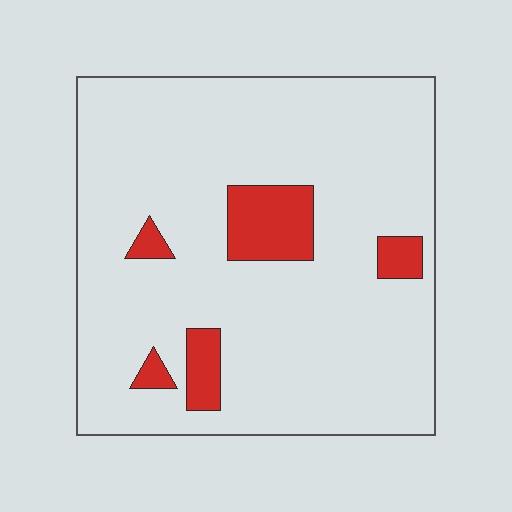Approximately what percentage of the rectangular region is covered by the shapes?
Approximately 10%.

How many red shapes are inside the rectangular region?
5.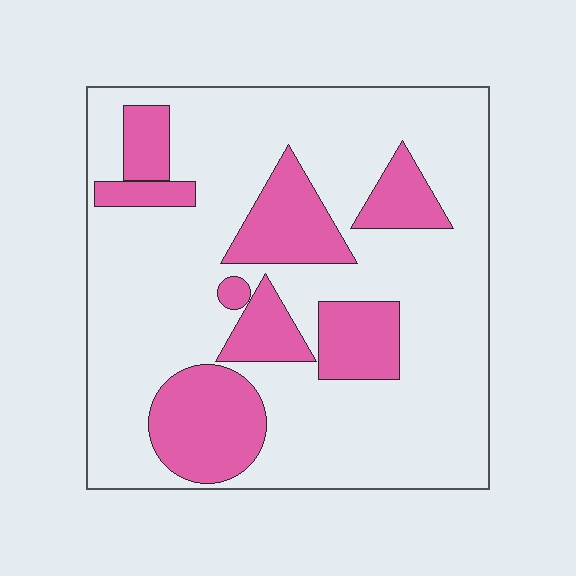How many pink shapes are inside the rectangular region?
8.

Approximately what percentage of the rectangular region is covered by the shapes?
Approximately 25%.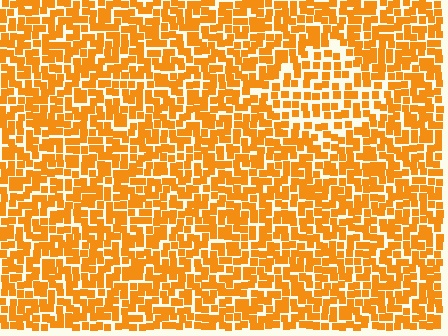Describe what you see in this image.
The image contains small orange elements arranged at two different densities. A diamond-shaped region is visible where the elements are less densely packed than the surrounding area.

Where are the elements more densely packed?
The elements are more densely packed outside the diamond boundary.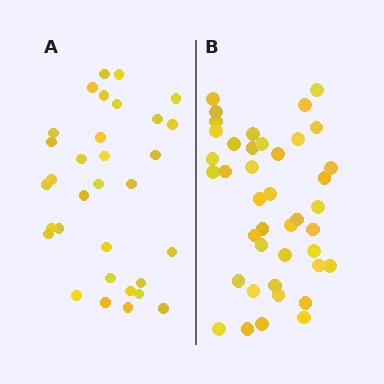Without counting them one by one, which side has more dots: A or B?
Region B (the right region) has more dots.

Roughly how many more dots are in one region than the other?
Region B has roughly 8 or so more dots than region A.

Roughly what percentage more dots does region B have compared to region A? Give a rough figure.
About 30% more.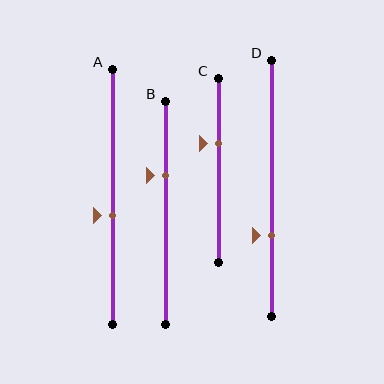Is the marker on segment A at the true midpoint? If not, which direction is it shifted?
No, the marker on segment A is shifted downward by about 7% of the segment length.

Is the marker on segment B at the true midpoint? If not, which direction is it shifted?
No, the marker on segment B is shifted upward by about 16% of the segment length.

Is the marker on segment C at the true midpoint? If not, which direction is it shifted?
No, the marker on segment C is shifted upward by about 14% of the segment length.